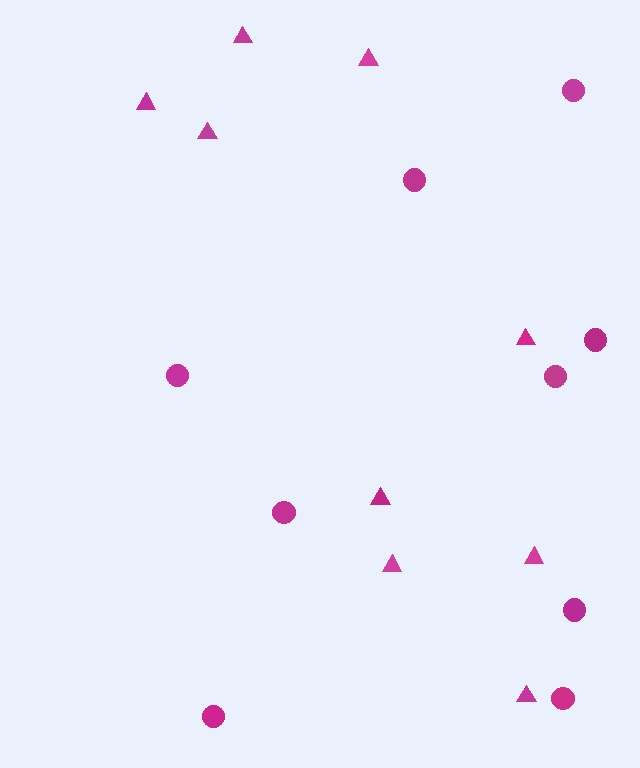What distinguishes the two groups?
There are 2 groups: one group of circles (9) and one group of triangles (9).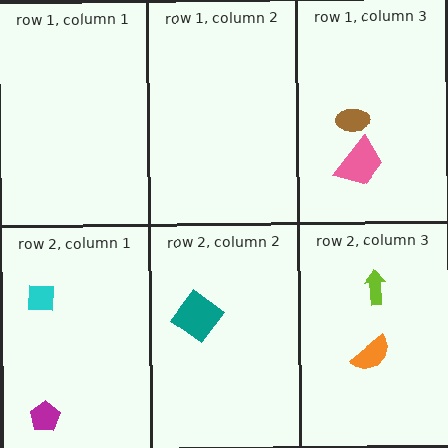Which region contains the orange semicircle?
The row 2, column 3 region.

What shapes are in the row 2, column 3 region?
The lime arrow, the orange semicircle.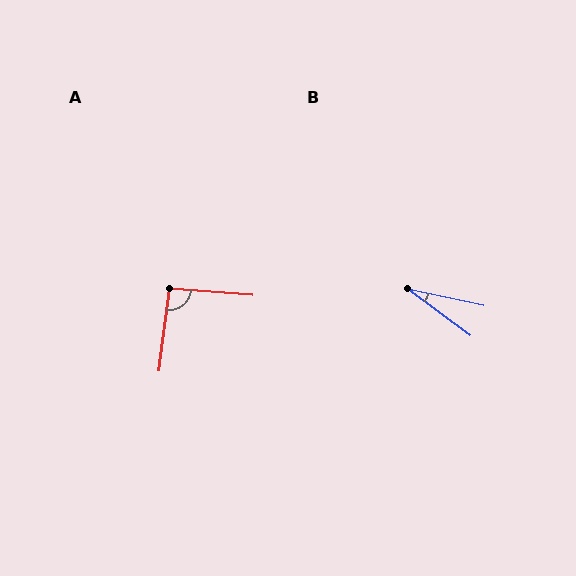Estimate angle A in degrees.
Approximately 93 degrees.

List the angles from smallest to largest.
B (24°), A (93°).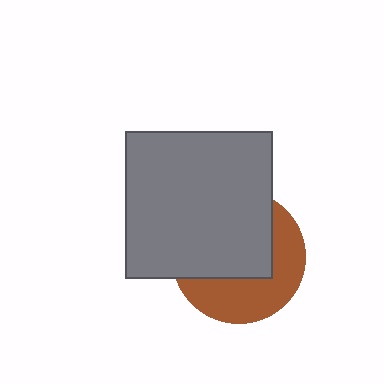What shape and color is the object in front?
The object in front is a gray square.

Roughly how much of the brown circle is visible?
A small part of it is visible (roughly 43%).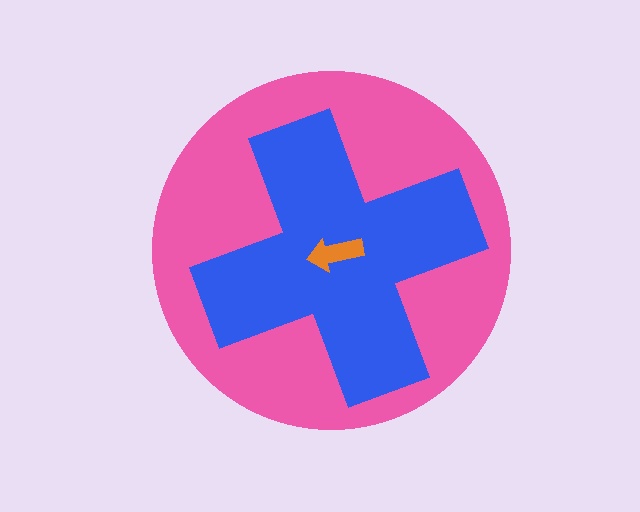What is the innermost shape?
The orange arrow.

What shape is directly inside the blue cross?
The orange arrow.